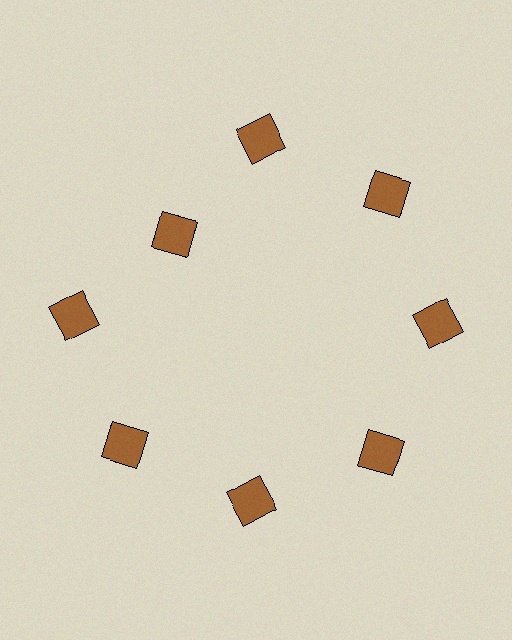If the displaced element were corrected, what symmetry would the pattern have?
It would have 8-fold rotational symmetry — the pattern would map onto itself every 45 degrees.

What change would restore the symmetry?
The symmetry would be restored by moving it outward, back onto the ring so that all 8 squares sit at equal angles and equal distance from the center.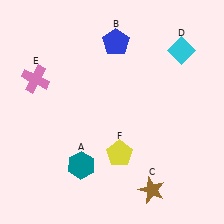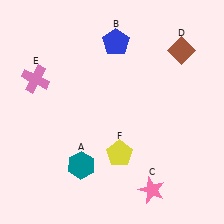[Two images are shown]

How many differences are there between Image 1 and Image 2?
There are 2 differences between the two images.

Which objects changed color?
C changed from brown to pink. D changed from cyan to brown.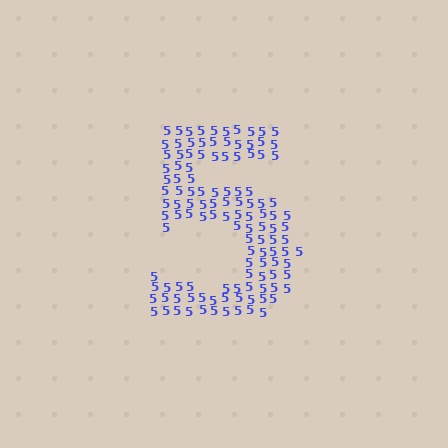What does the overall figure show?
The overall figure shows the digit 5.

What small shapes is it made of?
It is made of small digit 5's.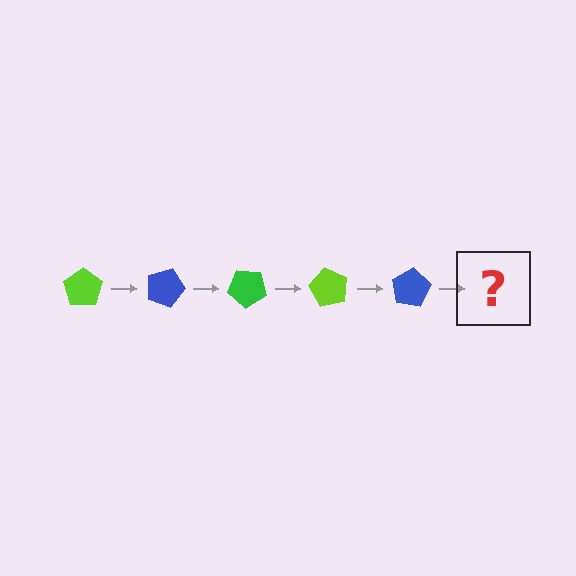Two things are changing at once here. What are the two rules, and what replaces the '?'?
The two rules are that it rotates 20 degrees each step and the color cycles through lime, blue, and green. The '?' should be a green pentagon, rotated 100 degrees from the start.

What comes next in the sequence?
The next element should be a green pentagon, rotated 100 degrees from the start.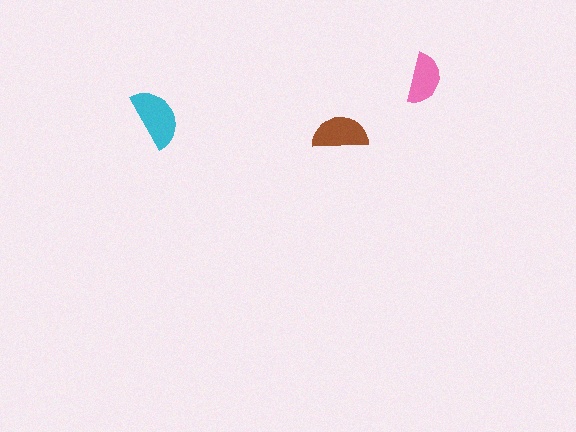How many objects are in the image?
There are 3 objects in the image.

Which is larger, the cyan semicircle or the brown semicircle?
The cyan one.